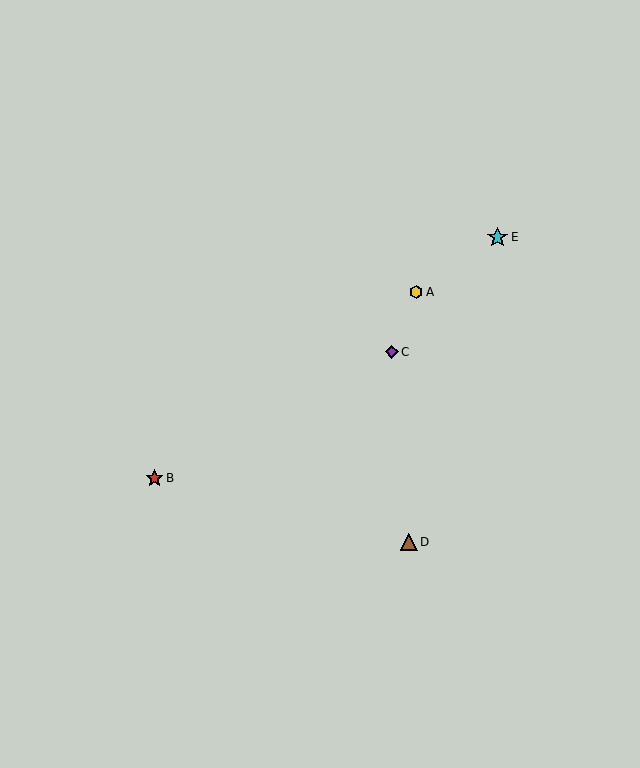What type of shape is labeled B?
Shape B is a red star.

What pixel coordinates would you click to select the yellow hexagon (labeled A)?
Click at (416, 292) to select the yellow hexagon A.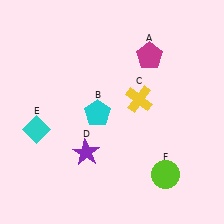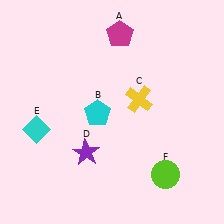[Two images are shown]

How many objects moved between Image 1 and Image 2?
1 object moved between the two images.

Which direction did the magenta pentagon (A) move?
The magenta pentagon (A) moved left.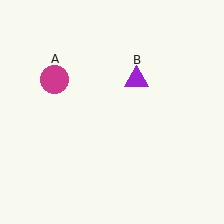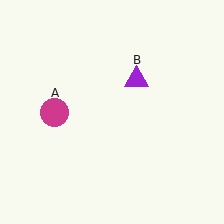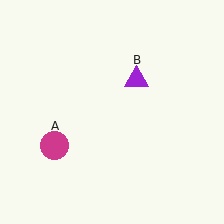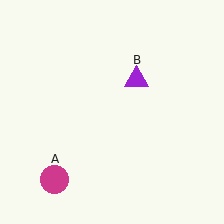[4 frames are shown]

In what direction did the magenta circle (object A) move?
The magenta circle (object A) moved down.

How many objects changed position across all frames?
1 object changed position: magenta circle (object A).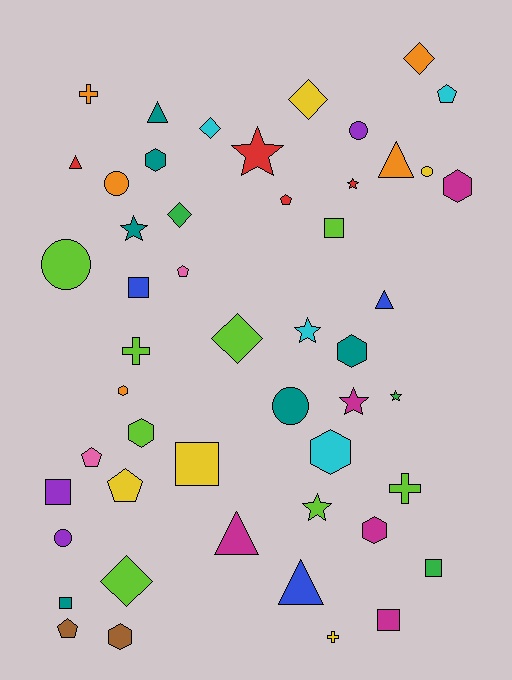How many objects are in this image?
There are 50 objects.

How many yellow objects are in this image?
There are 5 yellow objects.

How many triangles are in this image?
There are 6 triangles.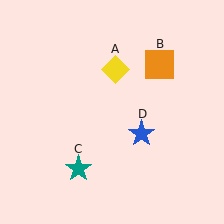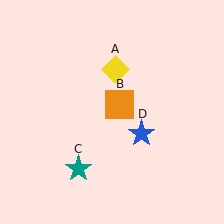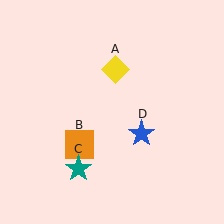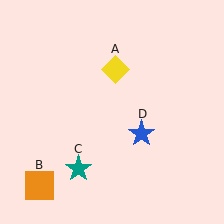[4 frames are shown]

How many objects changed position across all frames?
1 object changed position: orange square (object B).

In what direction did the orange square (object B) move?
The orange square (object B) moved down and to the left.